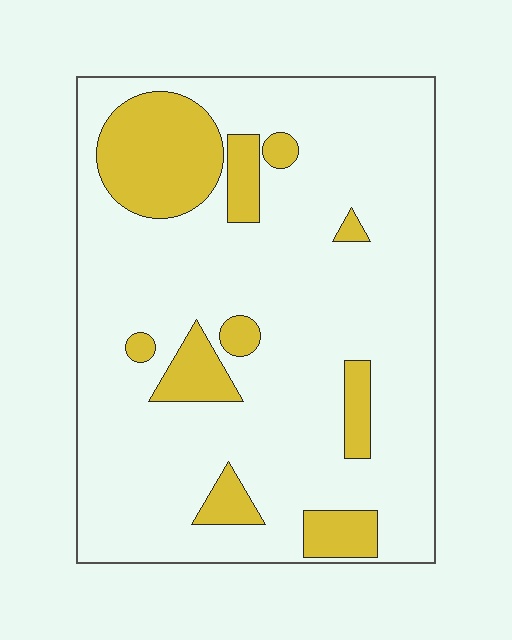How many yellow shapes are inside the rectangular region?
10.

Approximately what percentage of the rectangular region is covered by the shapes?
Approximately 20%.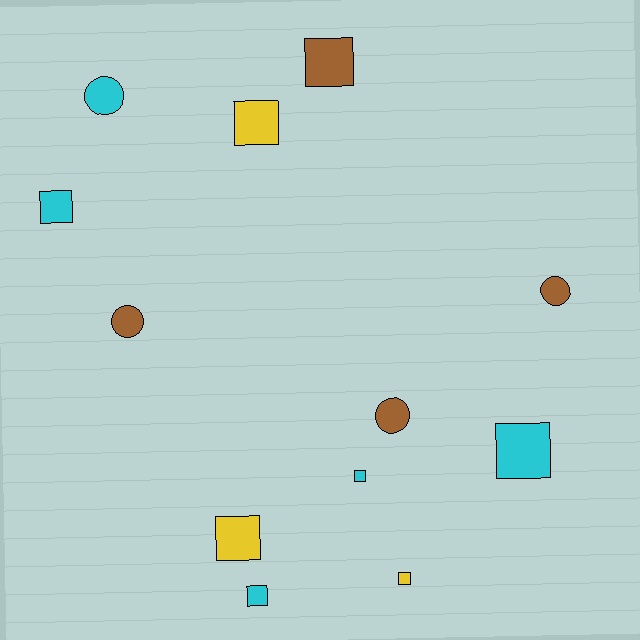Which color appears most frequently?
Cyan, with 5 objects.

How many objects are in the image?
There are 12 objects.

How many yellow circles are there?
There are no yellow circles.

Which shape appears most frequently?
Square, with 8 objects.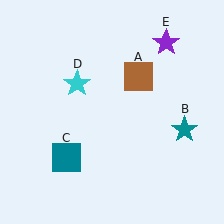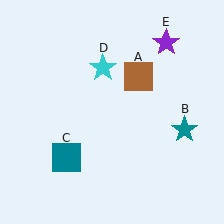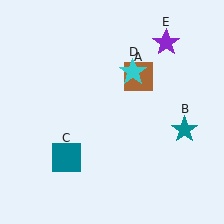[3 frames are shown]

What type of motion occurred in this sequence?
The cyan star (object D) rotated clockwise around the center of the scene.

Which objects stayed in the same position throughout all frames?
Brown square (object A) and teal star (object B) and teal square (object C) and purple star (object E) remained stationary.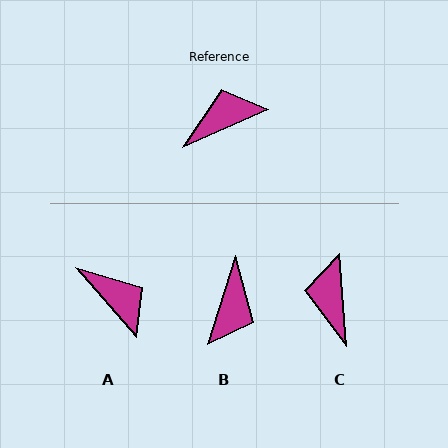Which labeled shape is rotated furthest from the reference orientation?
B, about 131 degrees away.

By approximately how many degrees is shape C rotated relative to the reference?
Approximately 70 degrees counter-clockwise.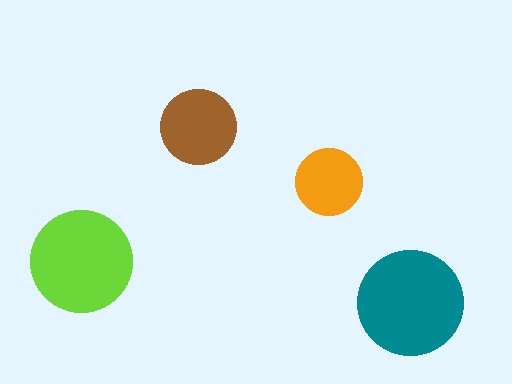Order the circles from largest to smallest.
the teal one, the lime one, the brown one, the orange one.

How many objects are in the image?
There are 4 objects in the image.